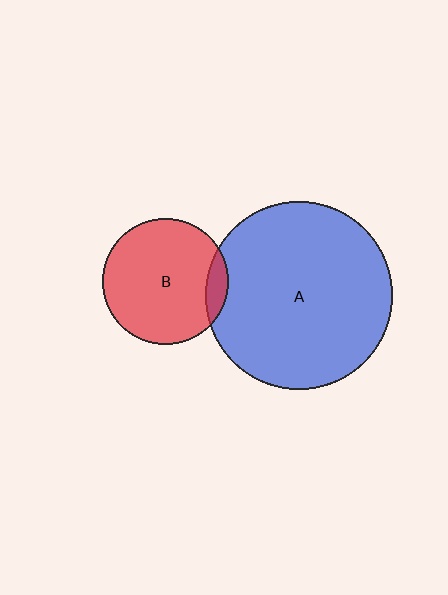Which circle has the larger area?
Circle A (blue).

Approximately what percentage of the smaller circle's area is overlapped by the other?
Approximately 10%.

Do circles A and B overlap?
Yes.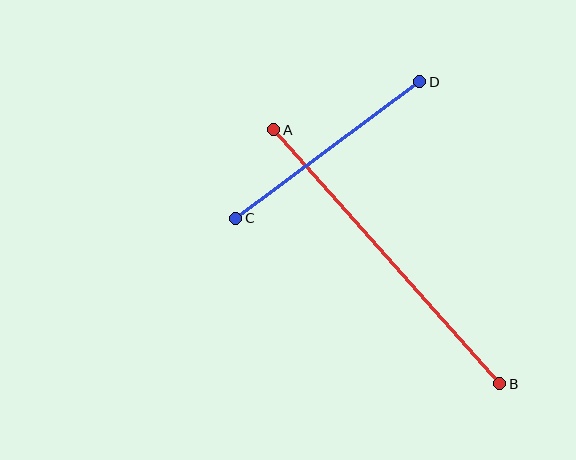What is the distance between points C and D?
The distance is approximately 229 pixels.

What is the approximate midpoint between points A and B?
The midpoint is at approximately (387, 257) pixels.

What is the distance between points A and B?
The distance is approximately 340 pixels.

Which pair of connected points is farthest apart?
Points A and B are farthest apart.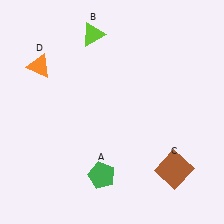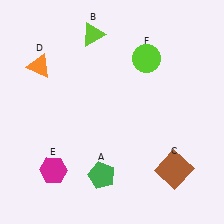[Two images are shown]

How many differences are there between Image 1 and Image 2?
There are 2 differences between the two images.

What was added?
A magenta hexagon (E), a lime circle (F) were added in Image 2.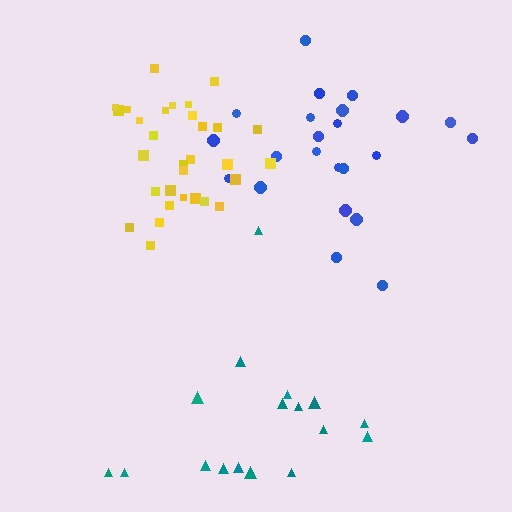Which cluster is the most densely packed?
Yellow.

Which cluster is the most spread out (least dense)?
Teal.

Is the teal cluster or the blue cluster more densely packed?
Blue.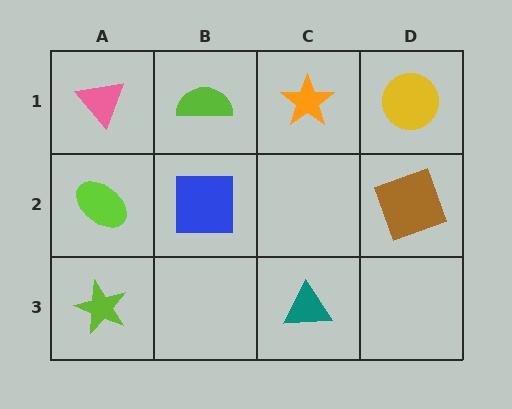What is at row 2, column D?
A brown square.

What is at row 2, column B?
A blue square.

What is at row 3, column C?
A teal triangle.